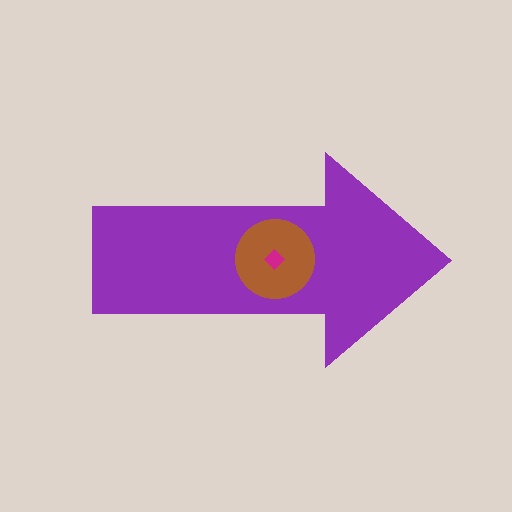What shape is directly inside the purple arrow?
The brown circle.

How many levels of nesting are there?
3.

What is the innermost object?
The magenta diamond.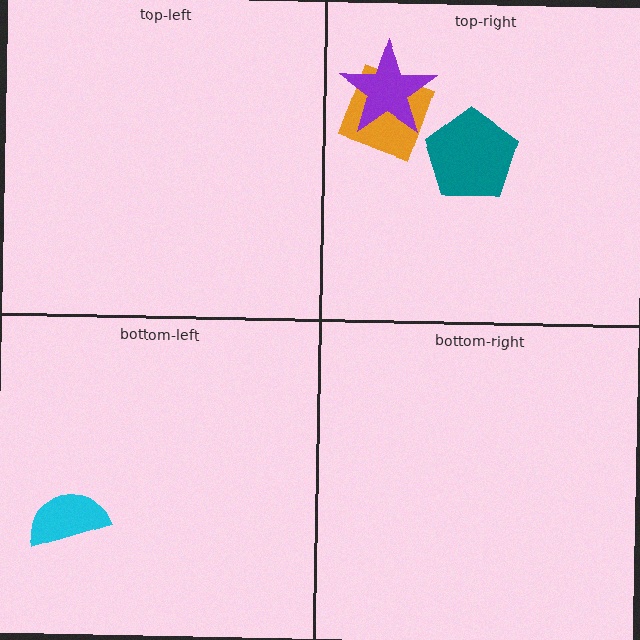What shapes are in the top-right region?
The teal pentagon, the orange square, the purple star.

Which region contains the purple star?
The top-right region.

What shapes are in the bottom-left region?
The cyan semicircle.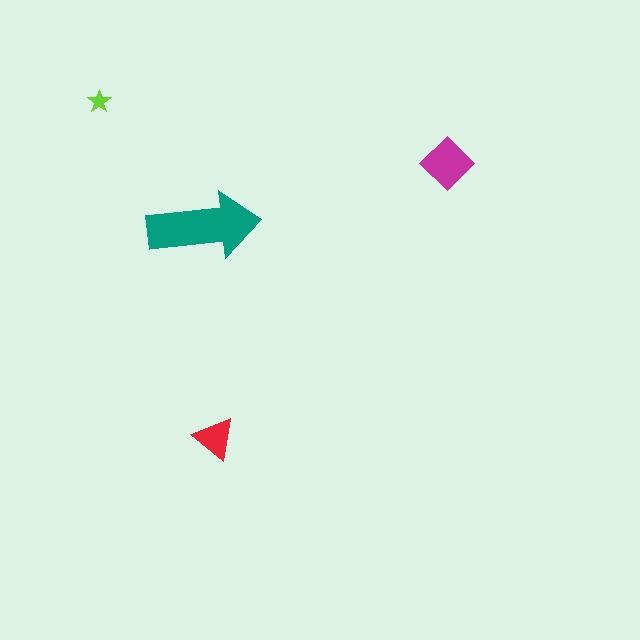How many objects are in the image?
There are 4 objects in the image.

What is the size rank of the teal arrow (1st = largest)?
1st.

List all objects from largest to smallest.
The teal arrow, the magenta diamond, the red triangle, the lime star.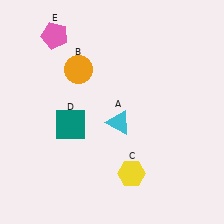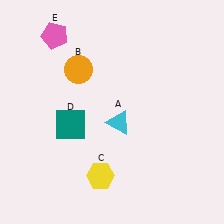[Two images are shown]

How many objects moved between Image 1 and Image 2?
1 object moved between the two images.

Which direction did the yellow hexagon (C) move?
The yellow hexagon (C) moved left.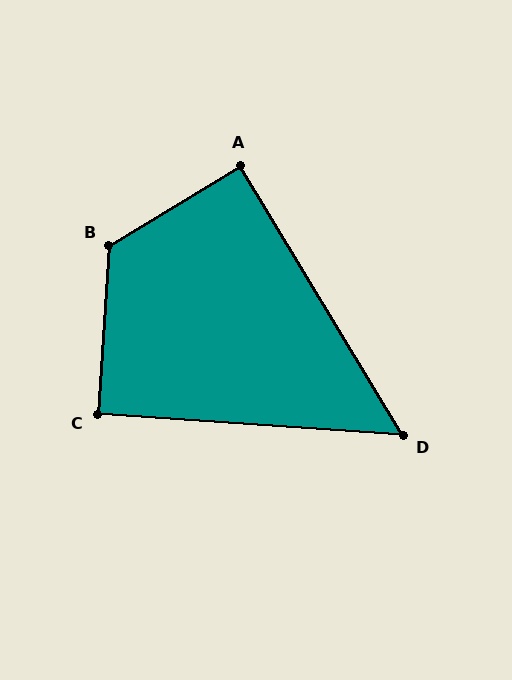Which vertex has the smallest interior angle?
D, at approximately 55 degrees.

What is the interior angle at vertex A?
Approximately 90 degrees (approximately right).